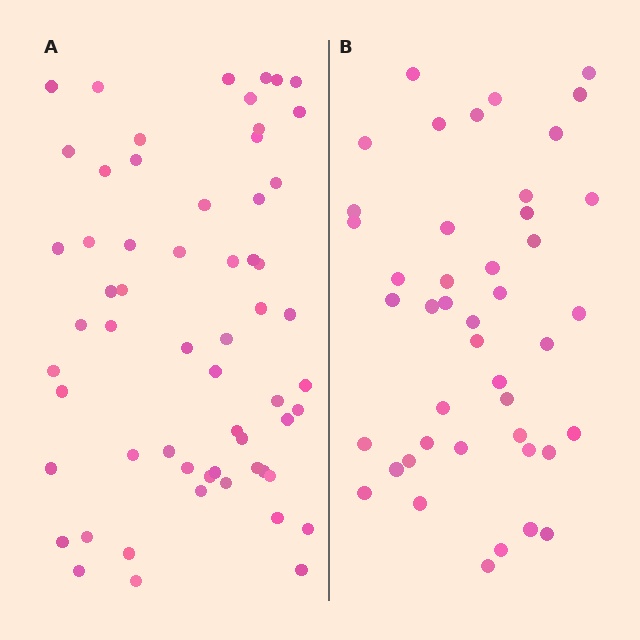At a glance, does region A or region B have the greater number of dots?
Region A (the left region) has more dots.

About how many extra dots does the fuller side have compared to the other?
Region A has approximately 15 more dots than region B.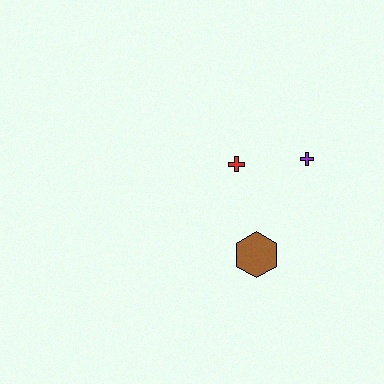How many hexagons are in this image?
There is 1 hexagon.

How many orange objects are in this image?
There are no orange objects.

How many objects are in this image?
There are 3 objects.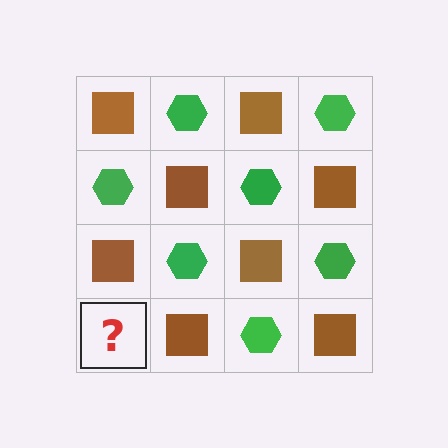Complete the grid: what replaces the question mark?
The question mark should be replaced with a green hexagon.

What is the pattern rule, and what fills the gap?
The rule is that it alternates brown square and green hexagon in a checkerboard pattern. The gap should be filled with a green hexagon.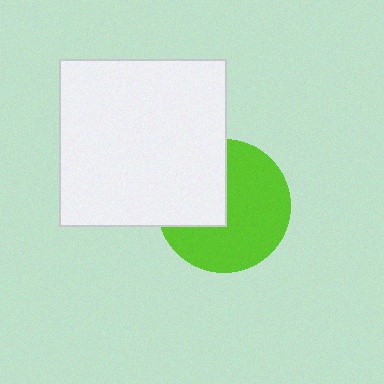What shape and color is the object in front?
The object in front is a white square.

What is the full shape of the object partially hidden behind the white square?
The partially hidden object is a lime circle.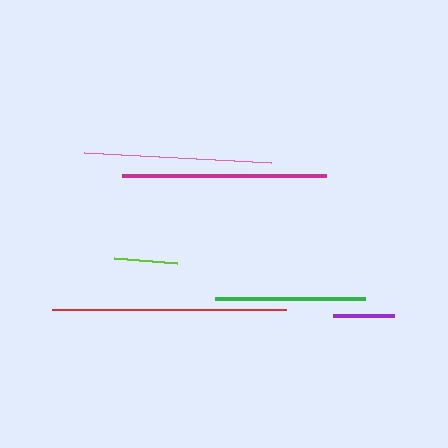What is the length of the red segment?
The red segment is approximately 234 pixels long.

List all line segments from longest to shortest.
From longest to shortest: red, magenta, pink, green, lime, purple.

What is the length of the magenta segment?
The magenta segment is approximately 203 pixels long.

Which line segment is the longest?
The red line is the longest at approximately 234 pixels.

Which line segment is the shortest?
The purple line is the shortest at approximately 61 pixels.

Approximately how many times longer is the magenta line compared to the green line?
The magenta line is approximately 1.4 times the length of the green line.